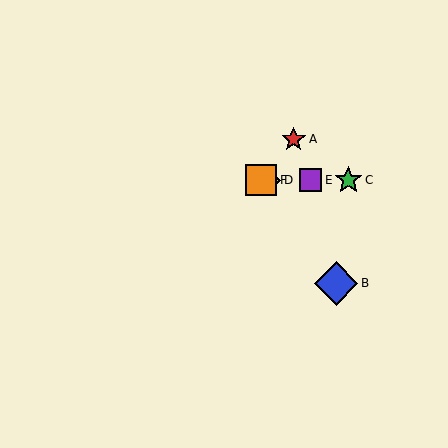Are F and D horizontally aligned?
Yes, both are at y≈180.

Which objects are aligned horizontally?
Objects C, D, E, F are aligned horizontally.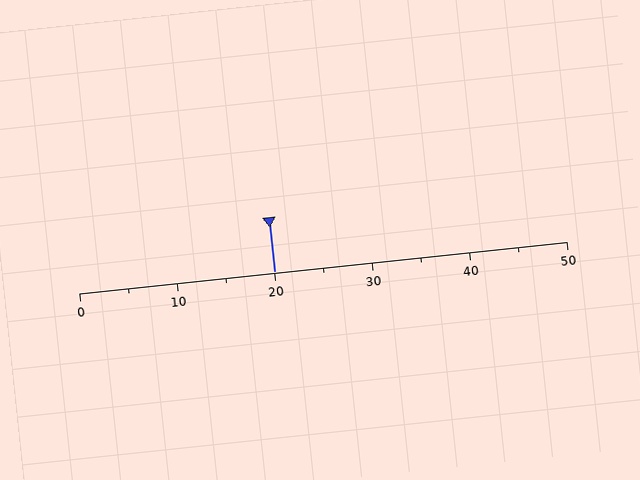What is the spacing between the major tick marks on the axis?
The major ticks are spaced 10 apart.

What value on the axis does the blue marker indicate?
The marker indicates approximately 20.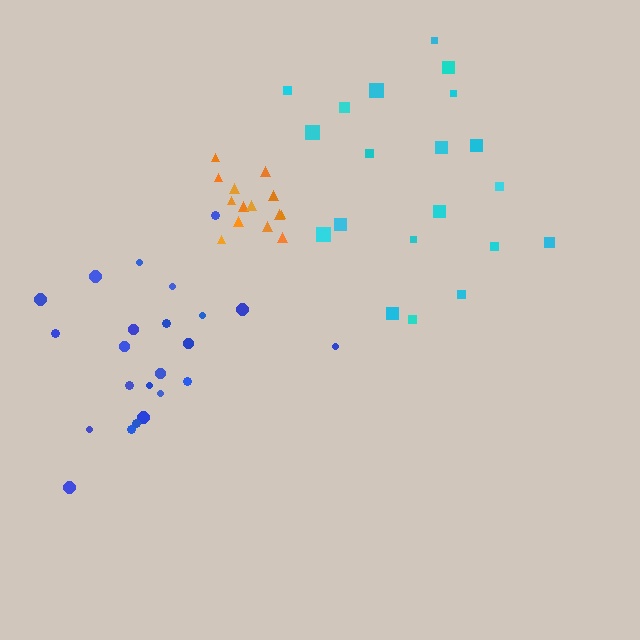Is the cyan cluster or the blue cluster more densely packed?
Blue.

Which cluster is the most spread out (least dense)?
Cyan.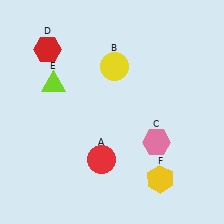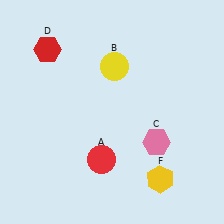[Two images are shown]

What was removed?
The lime triangle (E) was removed in Image 2.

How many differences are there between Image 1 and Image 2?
There is 1 difference between the two images.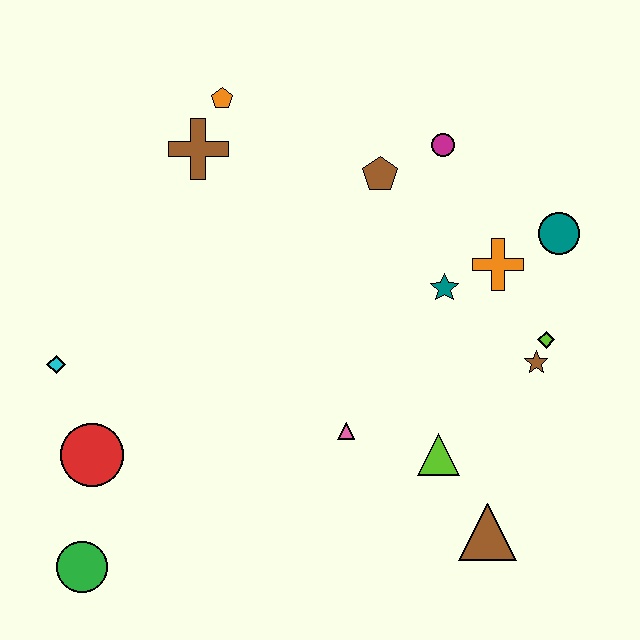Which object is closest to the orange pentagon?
The brown cross is closest to the orange pentagon.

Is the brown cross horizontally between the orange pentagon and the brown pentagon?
No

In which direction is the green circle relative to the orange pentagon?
The green circle is below the orange pentagon.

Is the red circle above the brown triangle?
Yes